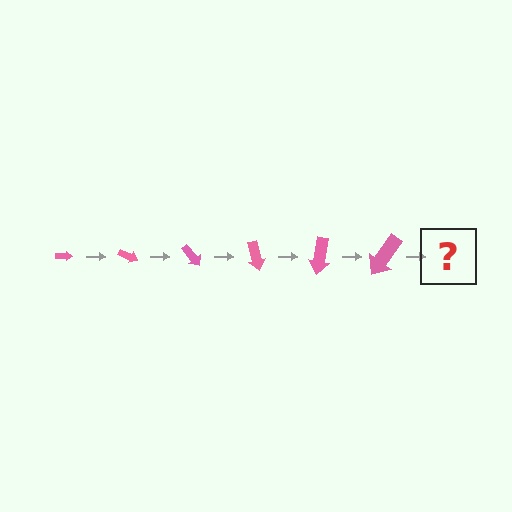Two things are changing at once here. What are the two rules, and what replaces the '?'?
The two rules are that the arrow grows larger each step and it rotates 25 degrees each step. The '?' should be an arrow, larger than the previous one and rotated 150 degrees from the start.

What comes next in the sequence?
The next element should be an arrow, larger than the previous one and rotated 150 degrees from the start.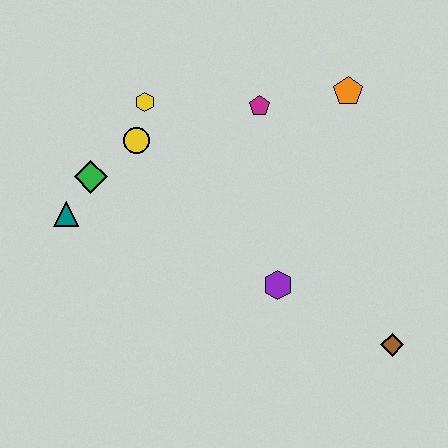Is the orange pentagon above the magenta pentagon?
Yes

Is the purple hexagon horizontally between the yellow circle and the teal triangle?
No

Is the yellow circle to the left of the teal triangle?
No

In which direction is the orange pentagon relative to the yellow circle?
The orange pentagon is to the right of the yellow circle.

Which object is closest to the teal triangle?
The green diamond is closest to the teal triangle.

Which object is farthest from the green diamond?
The brown diamond is farthest from the green diamond.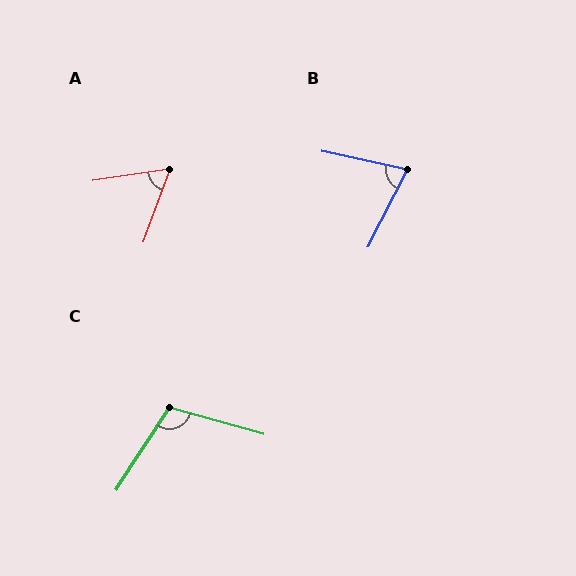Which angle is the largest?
C, at approximately 108 degrees.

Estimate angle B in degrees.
Approximately 75 degrees.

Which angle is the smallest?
A, at approximately 61 degrees.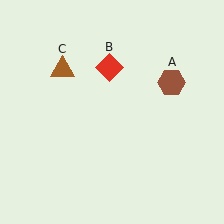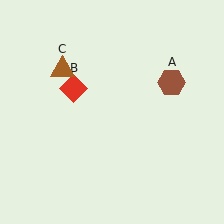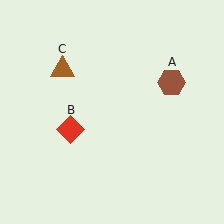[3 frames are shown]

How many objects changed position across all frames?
1 object changed position: red diamond (object B).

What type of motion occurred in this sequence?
The red diamond (object B) rotated counterclockwise around the center of the scene.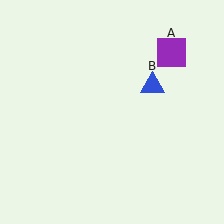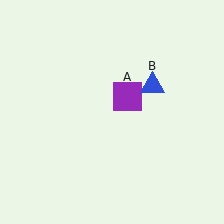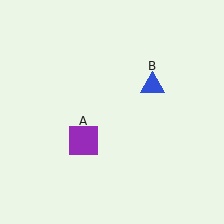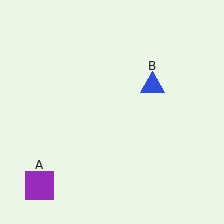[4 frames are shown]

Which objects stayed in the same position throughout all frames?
Blue triangle (object B) remained stationary.